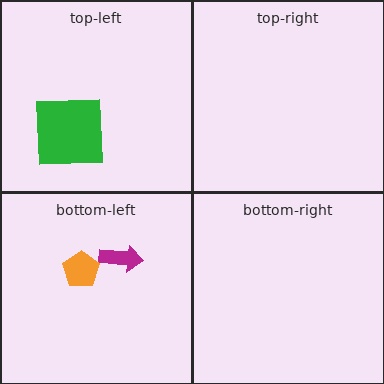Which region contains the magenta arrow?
The bottom-left region.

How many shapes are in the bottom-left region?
2.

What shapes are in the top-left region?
The green square.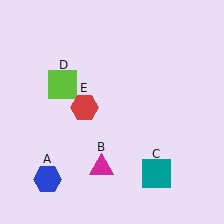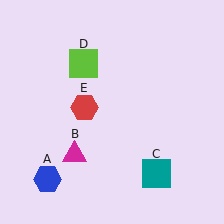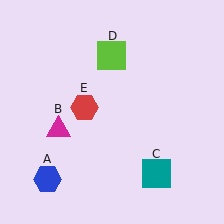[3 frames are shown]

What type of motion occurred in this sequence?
The magenta triangle (object B), lime square (object D) rotated clockwise around the center of the scene.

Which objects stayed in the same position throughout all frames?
Blue hexagon (object A) and teal square (object C) and red hexagon (object E) remained stationary.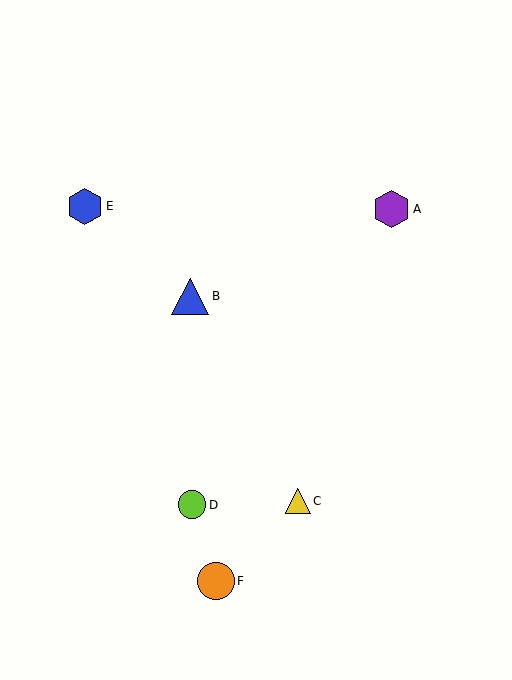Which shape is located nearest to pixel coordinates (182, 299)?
The blue triangle (labeled B) at (190, 296) is nearest to that location.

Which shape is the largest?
The purple hexagon (labeled A) is the largest.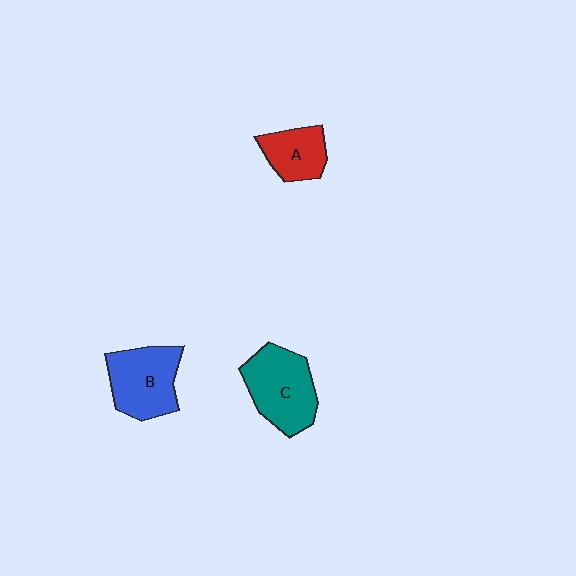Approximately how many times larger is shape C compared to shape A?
Approximately 1.6 times.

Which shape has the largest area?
Shape C (teal).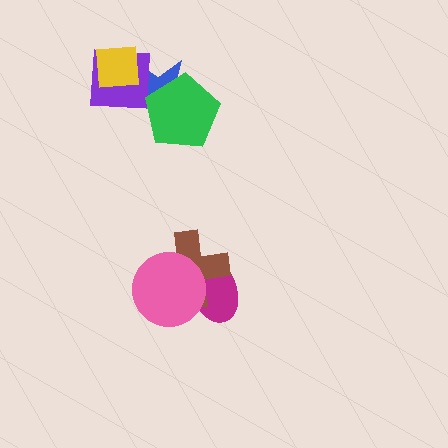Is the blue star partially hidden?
Yes, it is partially covered by another shape.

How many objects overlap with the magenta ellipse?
2 objects overlap with the magenta ellipse.